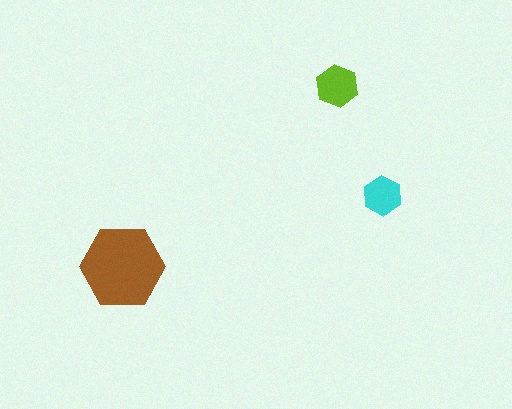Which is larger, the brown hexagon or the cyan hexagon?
The brown one.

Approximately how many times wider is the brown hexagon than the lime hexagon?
About 2 times wider.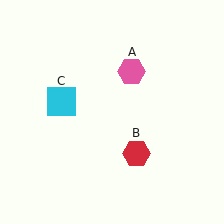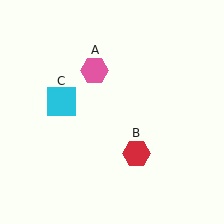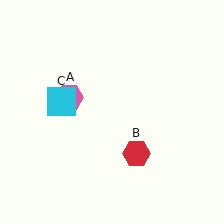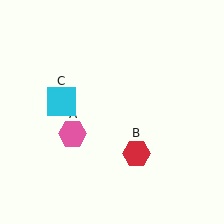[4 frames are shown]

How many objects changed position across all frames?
1 object changed position: pink hexagon (object A).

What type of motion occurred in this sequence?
The pink hexagon (object A) rotated counterclockwise around the center of the scene.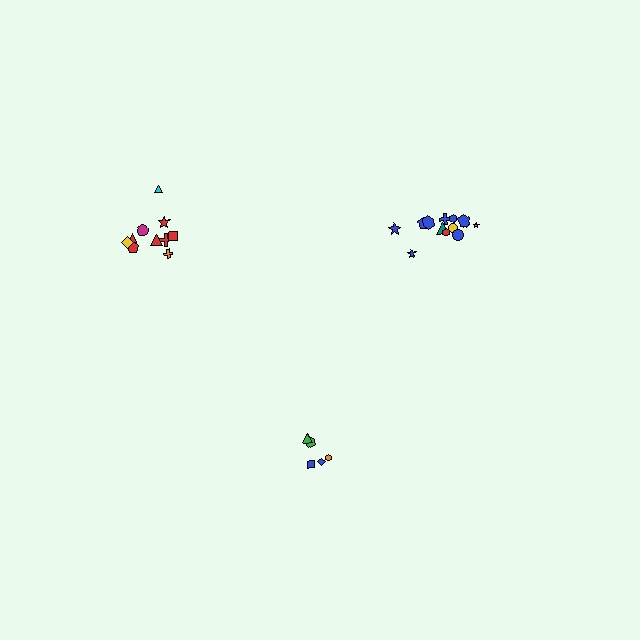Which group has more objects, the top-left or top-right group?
The top-right group.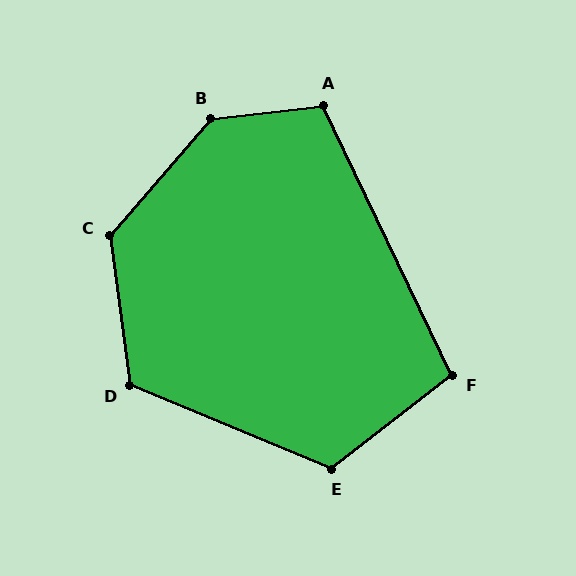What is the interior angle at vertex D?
Approximately 120 degrees (obtuse).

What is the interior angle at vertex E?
Approximately 120 degrees (obtuse).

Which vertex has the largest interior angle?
B, at approximately 138 degrees.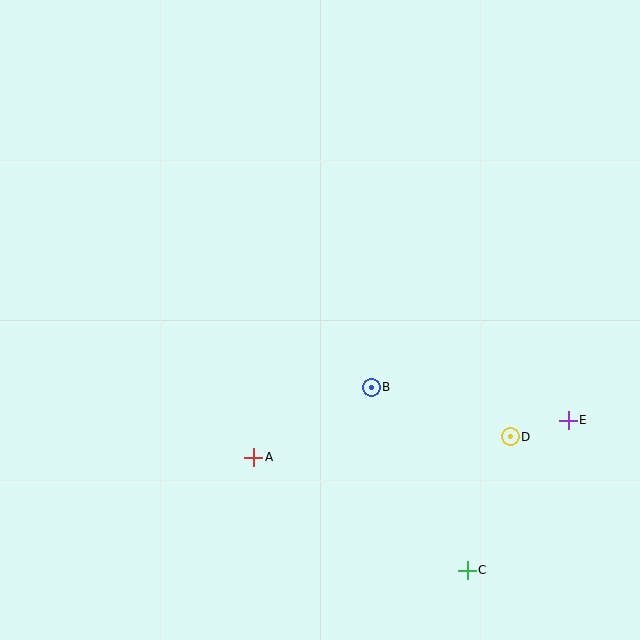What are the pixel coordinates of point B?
Point B is at (371, 387).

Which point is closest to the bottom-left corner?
Point A is closest to the bottom-left corner.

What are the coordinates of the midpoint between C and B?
The midpoint between C and B is at (419, 479).